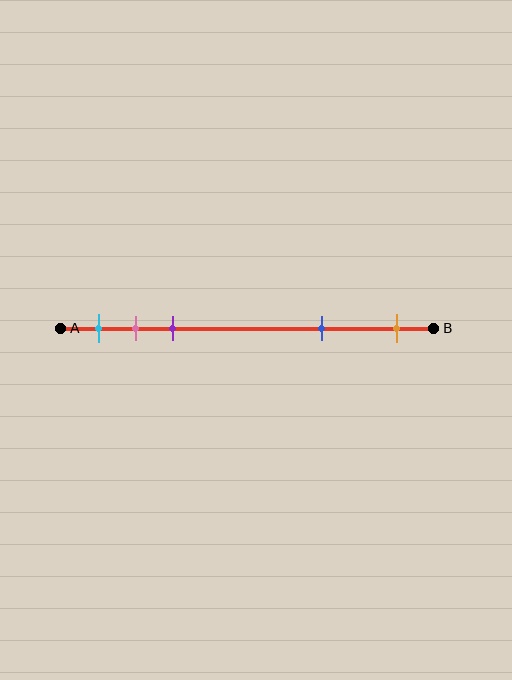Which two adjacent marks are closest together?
The pink and purple marks are the closest adjacent pair.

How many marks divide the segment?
There are 5 marks dividing the segment.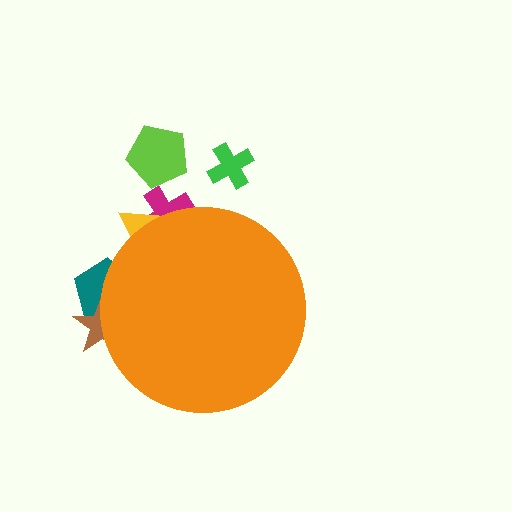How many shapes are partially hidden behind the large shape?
4 shapes are partially hidden.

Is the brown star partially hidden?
Yes, the brown star is partially hidden behind the orange circle.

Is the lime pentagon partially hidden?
No, the lime pentagon is fully visible.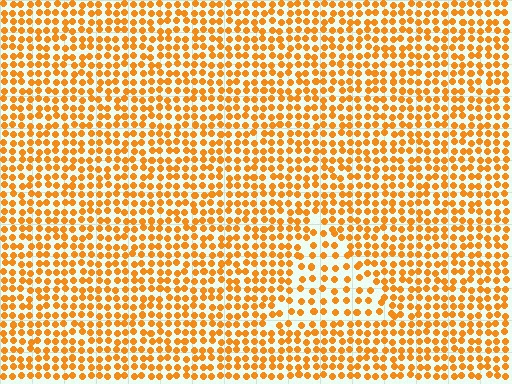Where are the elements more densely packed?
The elements are more densely packed outside the triangle boundary.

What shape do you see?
I see a triangle.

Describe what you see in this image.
The image contains small orange elements arranged at two different densities. A triangle-shaped region is visible where the elements are less densely packed than the surrounding area.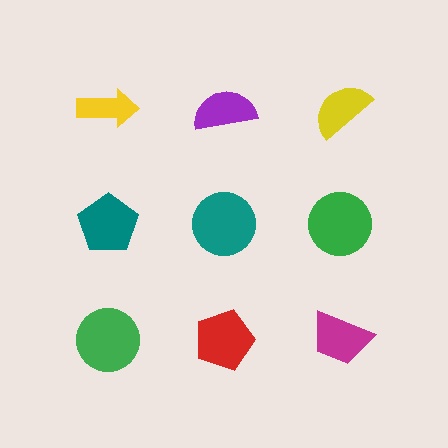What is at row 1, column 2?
A purple semicircle.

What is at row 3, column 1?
A green circle.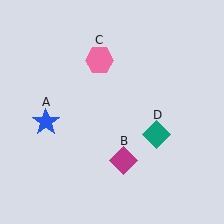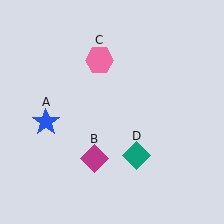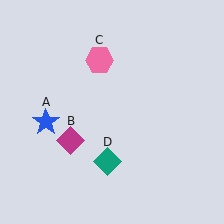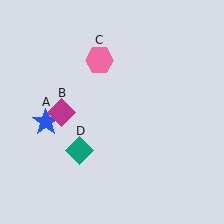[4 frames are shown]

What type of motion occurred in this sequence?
The magenta diamond (object B), teal diamond (object D) rotated clockwise around the center of the scene.